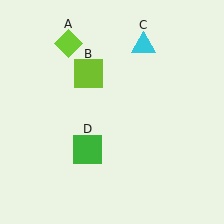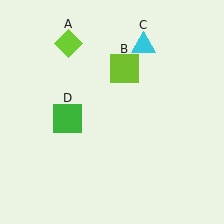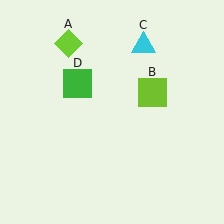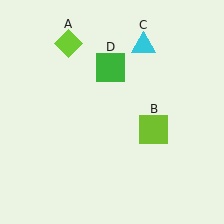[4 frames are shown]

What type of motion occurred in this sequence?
The lime square (object B), green square (object D) rotated clockwise around the center of the scene.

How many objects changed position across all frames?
2 objects changed position: lime square (object B), green square (object D).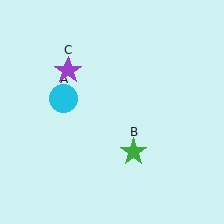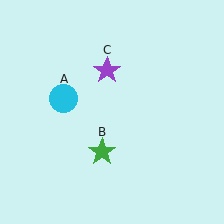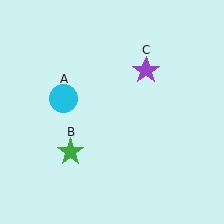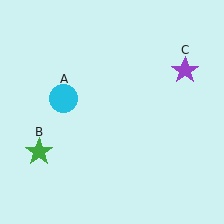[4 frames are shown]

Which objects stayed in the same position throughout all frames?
Cyan circle (object A) remained stationary.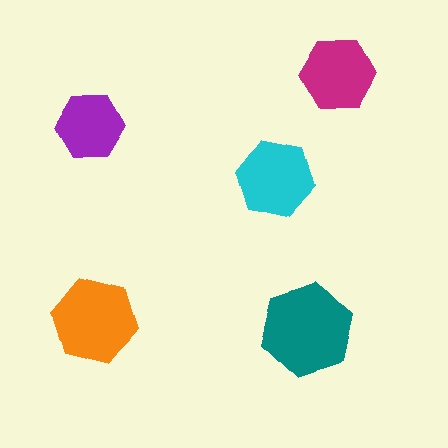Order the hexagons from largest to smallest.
the teal one, the orange one, the cyan one, the magenta one, the purple one.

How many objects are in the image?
There are 5 objects in the image.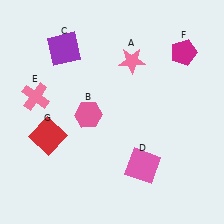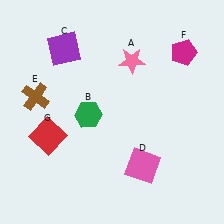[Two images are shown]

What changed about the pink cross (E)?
In Image 1, E is pink. In Image 2, it changed to brown.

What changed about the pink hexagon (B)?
In Image 1, B is pink. In Image 2, it changed to green.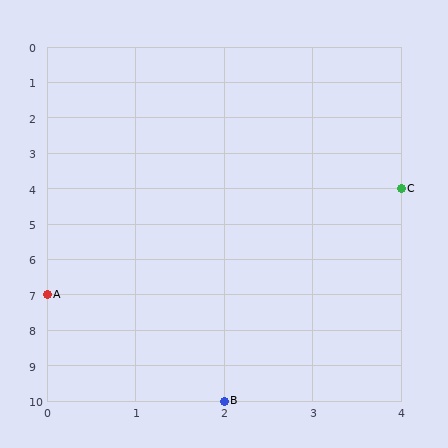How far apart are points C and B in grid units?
Points C and B are 2 columns and 6 rows apart (about 6.3 grid units diagonally).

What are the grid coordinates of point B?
Point B is at grid coordinates (2, 10).